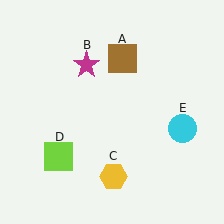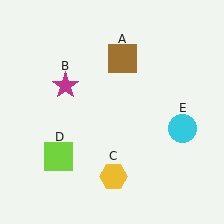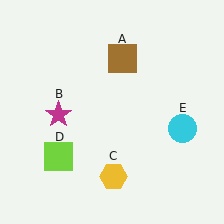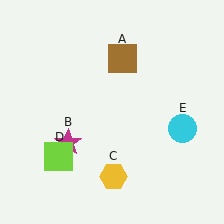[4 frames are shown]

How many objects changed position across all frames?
1 object changed position: magenta star (object B).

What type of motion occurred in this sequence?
The magenta star (object B) rotated counterclockwise around the center of the scene.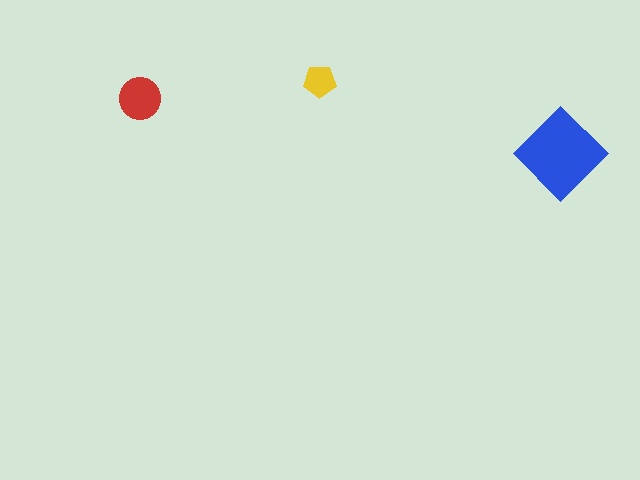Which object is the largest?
The blue diamond.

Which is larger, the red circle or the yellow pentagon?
The red circle.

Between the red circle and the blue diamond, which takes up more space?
The blue diamond.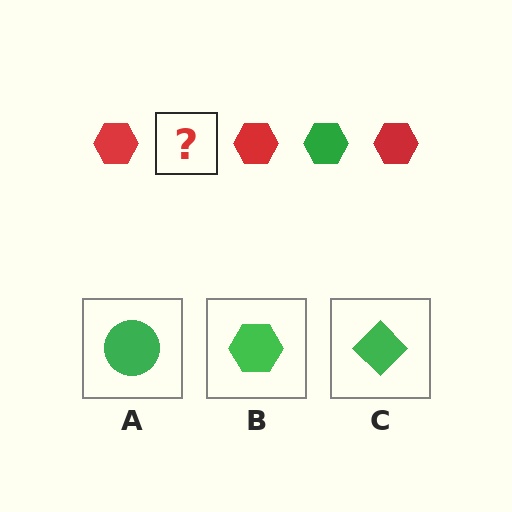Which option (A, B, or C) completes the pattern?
B.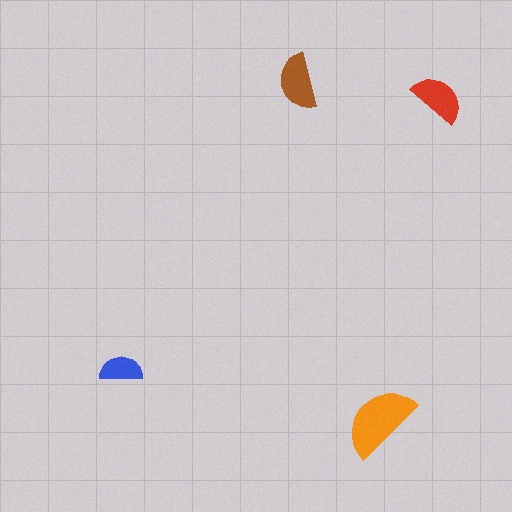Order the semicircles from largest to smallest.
the orange one, the brown one, the red one, the blue one.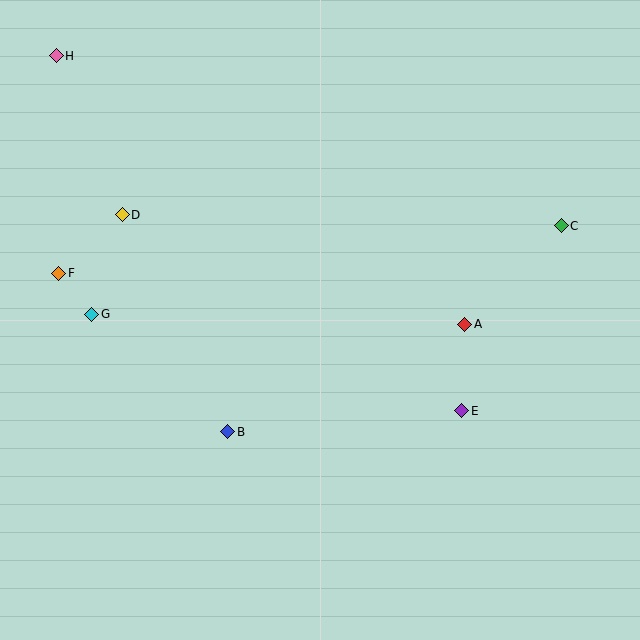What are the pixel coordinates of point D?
Point D is at (122, 215).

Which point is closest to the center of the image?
Point A at (465, 324) is closest to the center.